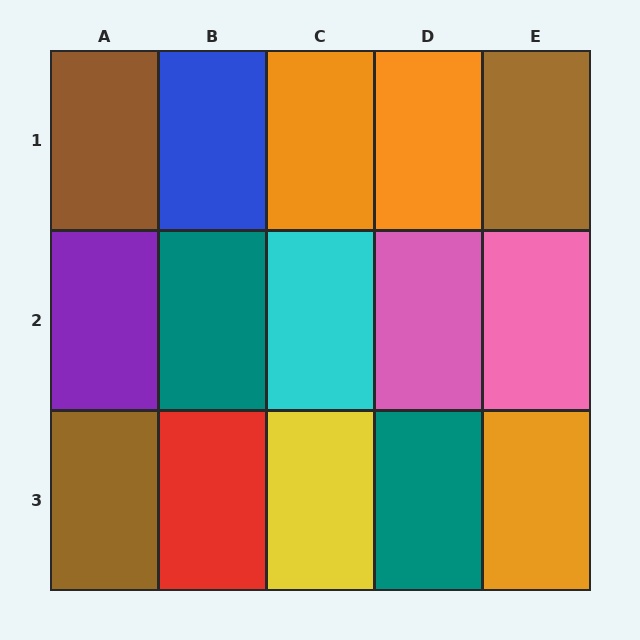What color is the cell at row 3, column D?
Teal.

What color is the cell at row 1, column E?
Brown.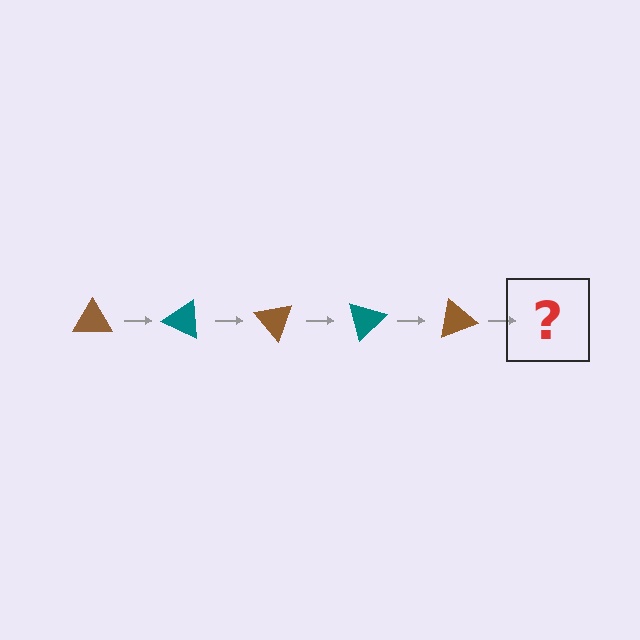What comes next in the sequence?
The next element should be a teal triangle, rotated 125 degrees from the start.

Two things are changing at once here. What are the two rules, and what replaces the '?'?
The two rules are that it rotates 25 degrees each step and the color cycles through brown and teal. The '?' should be a teal triangle, rotated 125 degrees from the start.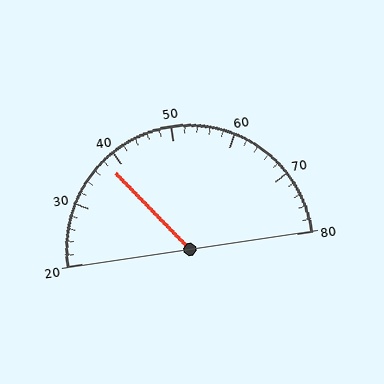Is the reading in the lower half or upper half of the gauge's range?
The reading is in the lower half of the range (20 to 80).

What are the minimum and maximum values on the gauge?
The gauge ranges from 20 to 80.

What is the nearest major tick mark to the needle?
The nearest major tick mark is 40.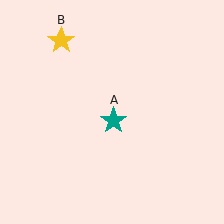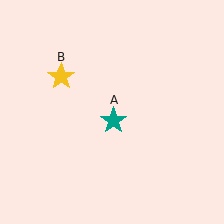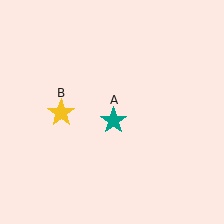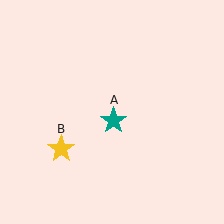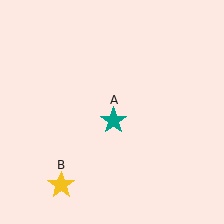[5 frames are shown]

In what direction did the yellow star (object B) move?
The yellow star (object B) moved down.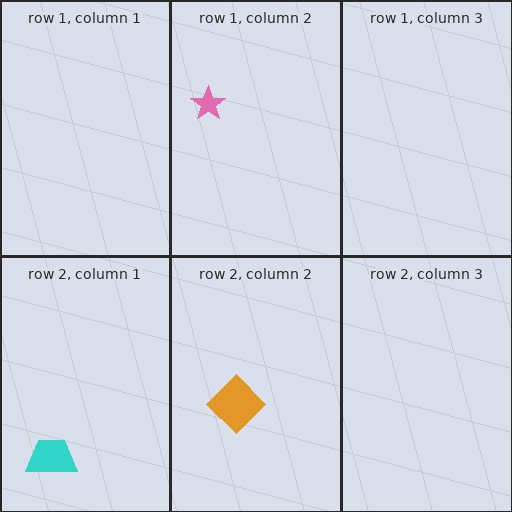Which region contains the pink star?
The row 1, column 2 region.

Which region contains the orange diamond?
The row 2, column 2 region.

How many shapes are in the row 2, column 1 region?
1.